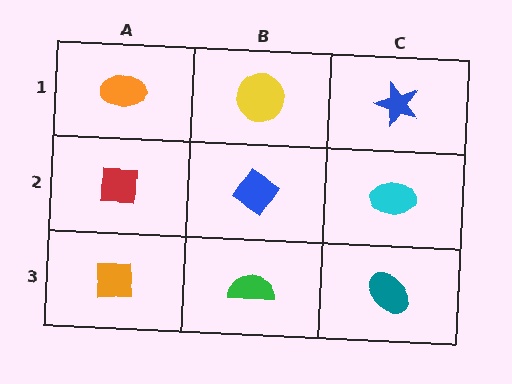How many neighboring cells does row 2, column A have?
3.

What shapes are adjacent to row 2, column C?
A blue star (row 1, column C), a teal ellipse (row 3, column C), a blue diamond (row 2, column B).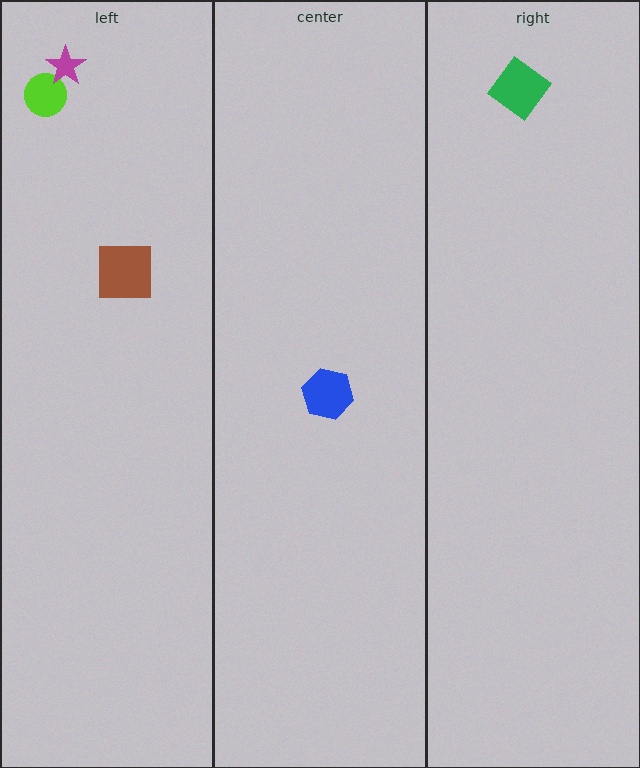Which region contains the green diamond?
The right region.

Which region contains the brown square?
The left region.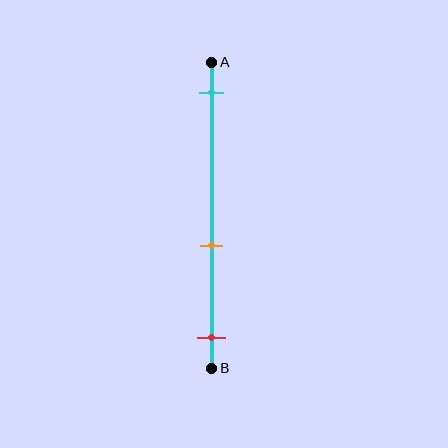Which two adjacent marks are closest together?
The orange and red marks are the closest adjacent pair.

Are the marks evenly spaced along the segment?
No, the marks are not evenly spaced.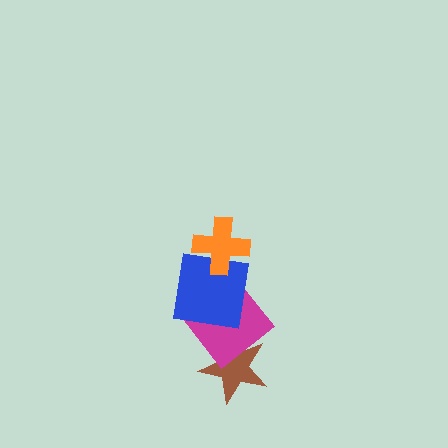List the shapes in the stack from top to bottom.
From top to bottom: the orange cross, the blue square, the magenta diamond, the brown star.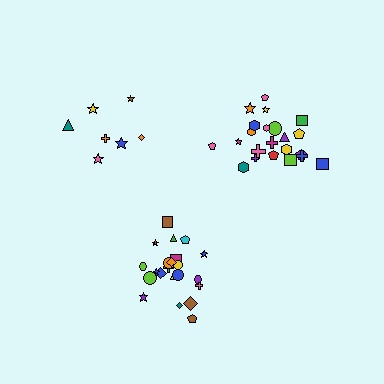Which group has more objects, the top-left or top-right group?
The top-right group.